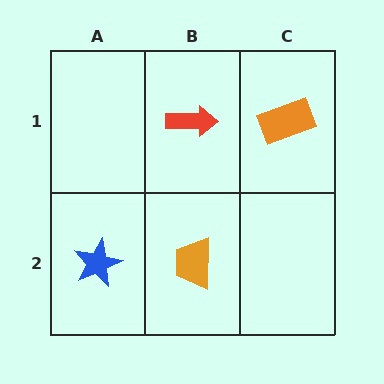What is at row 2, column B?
An orange trapezoid.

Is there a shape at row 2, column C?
No, that cell is empty.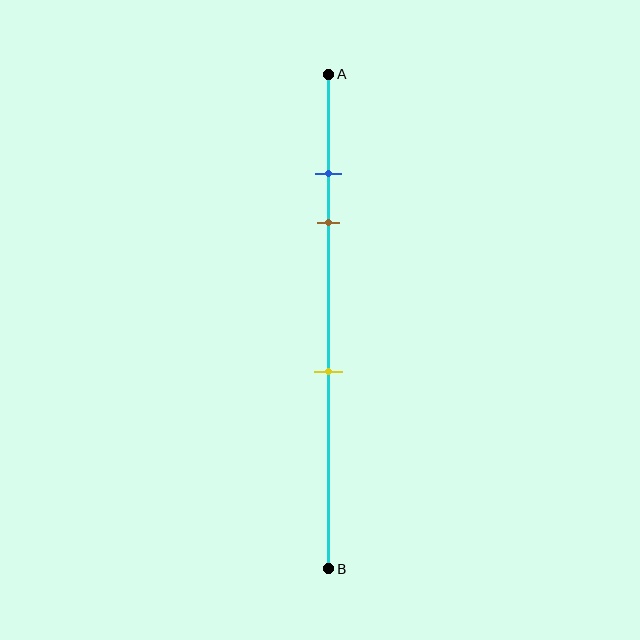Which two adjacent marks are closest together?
The blue and brown marks are the closest adjacent pair.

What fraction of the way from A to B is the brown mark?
The brown mark is approximately 30% (0.3) of the way from A to B.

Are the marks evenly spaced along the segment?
No, the marks are not evenly spaced.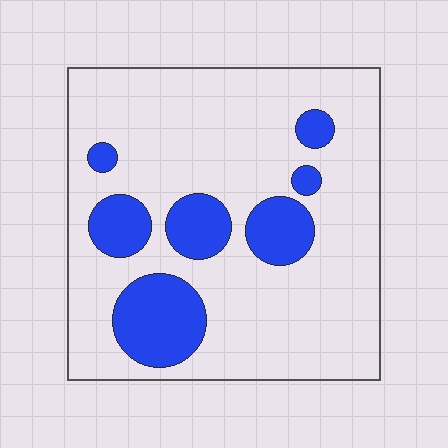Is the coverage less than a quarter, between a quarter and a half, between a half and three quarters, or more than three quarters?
Less than a quarter.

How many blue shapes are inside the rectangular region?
7.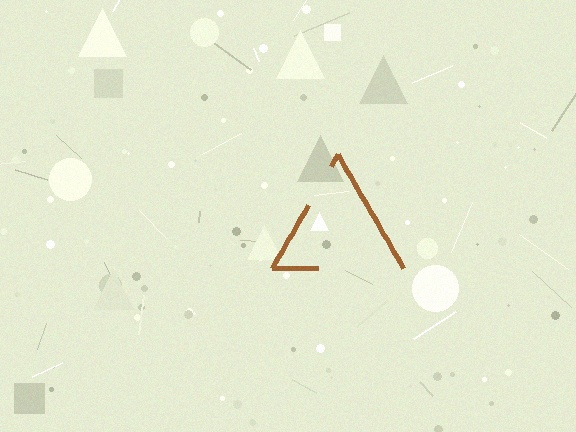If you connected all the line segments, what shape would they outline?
They would outline a triangle.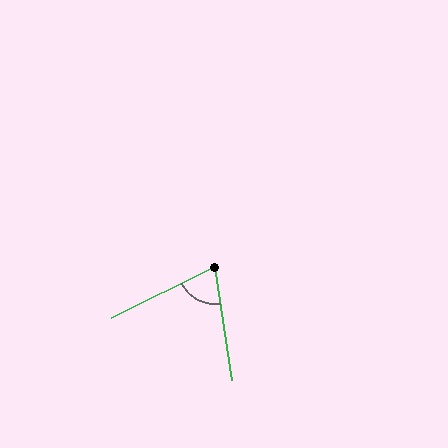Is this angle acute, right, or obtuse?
It is acute.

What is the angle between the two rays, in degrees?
Approximately 72 degrees.